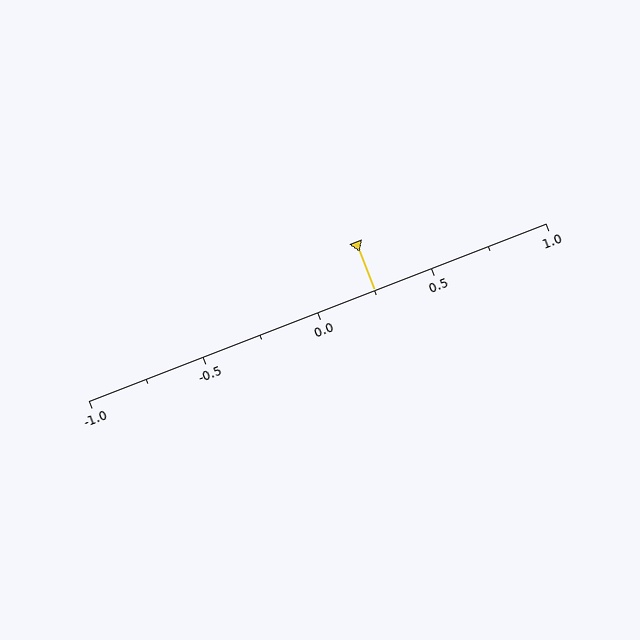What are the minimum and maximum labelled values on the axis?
The axis runs from -1.0 to 1.0.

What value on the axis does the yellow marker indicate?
The marker indicates approximately 0.25.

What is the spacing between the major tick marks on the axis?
The major ticks are spaced 0.5 apart.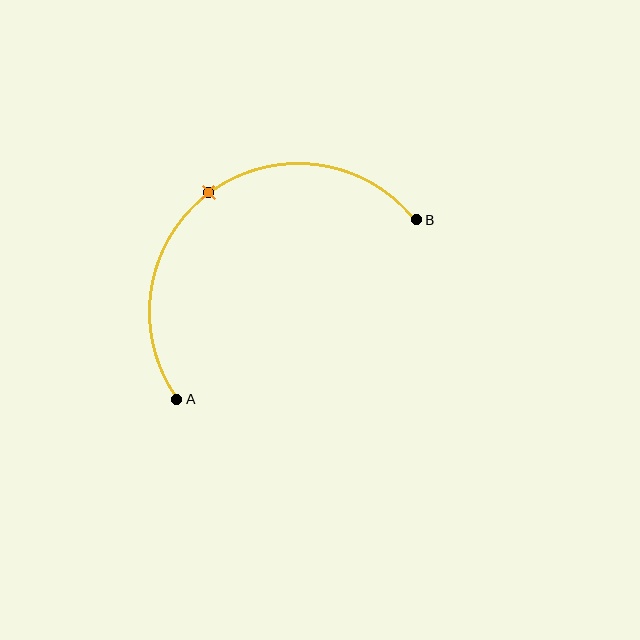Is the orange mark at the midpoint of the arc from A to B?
Yes. The orange mark lies on the arc at equal arc-length from both A and B — it is the arc midpoint.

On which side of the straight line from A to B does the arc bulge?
The arc bulges above and to the left of the straight line connecting A and B.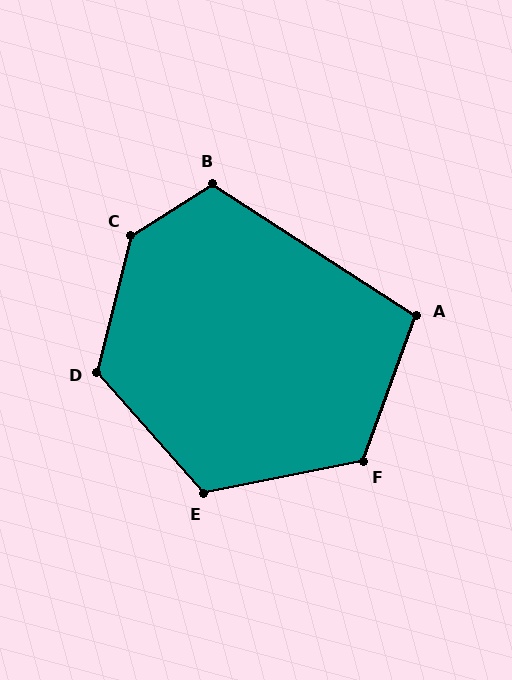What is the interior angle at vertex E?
Approximately 120 degrees (obtuse).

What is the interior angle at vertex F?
Approximately 121 degrees (obtuse).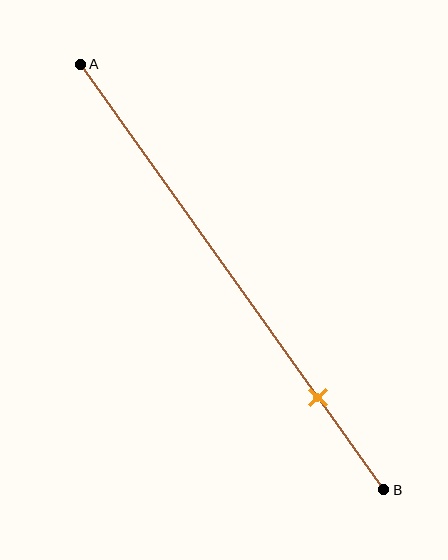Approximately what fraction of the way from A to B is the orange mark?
The orange mark is approximately 80% of the way from A to B.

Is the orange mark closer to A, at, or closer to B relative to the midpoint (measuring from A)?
The orange mark is closer to point B than the midpoint of segment AB.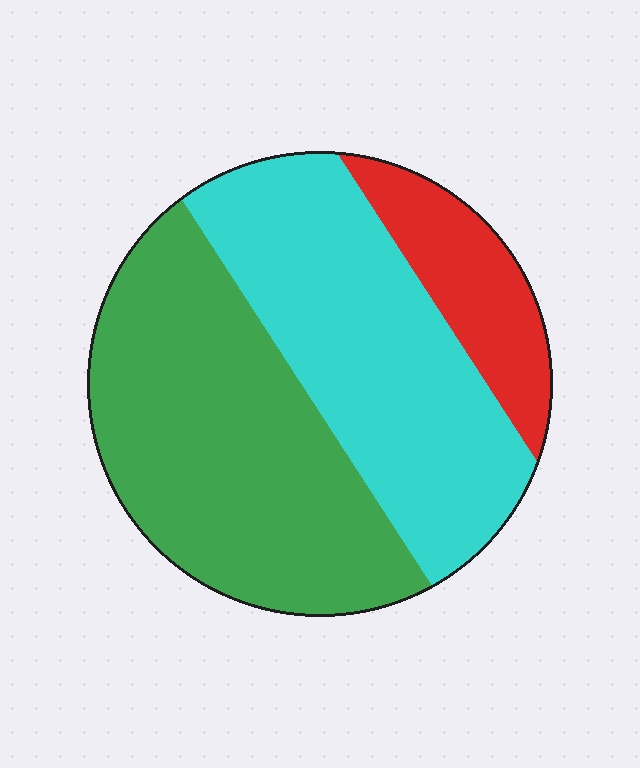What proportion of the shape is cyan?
Cyan takes up between a third and a half of the shape.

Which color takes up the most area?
Green, at roughly 45%.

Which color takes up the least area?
Red, at roughly 15%.